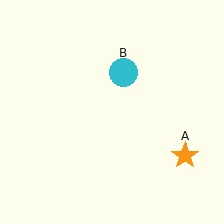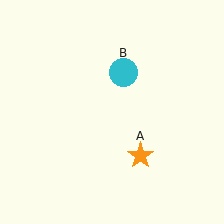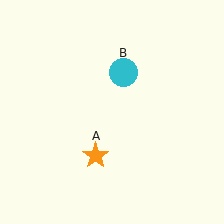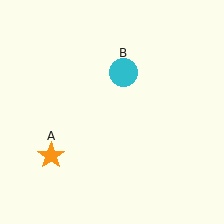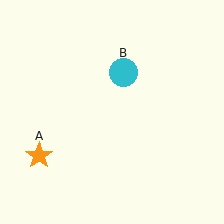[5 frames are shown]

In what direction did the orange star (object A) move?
The orange star (object A) moved left.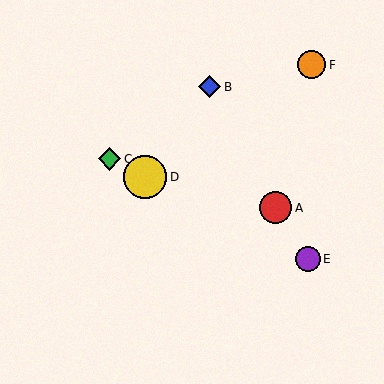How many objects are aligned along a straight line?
3 objects (C, D, E) are aligned along a straight line.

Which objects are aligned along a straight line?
Objects C, D, E are aligned along a straight line.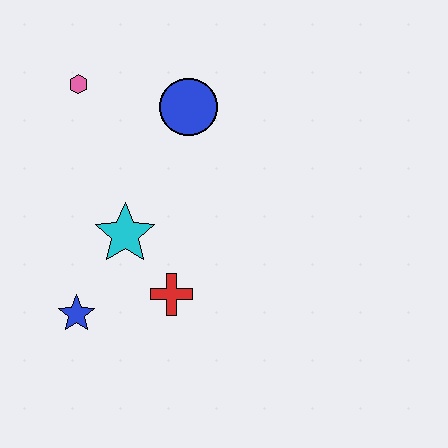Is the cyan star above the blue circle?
No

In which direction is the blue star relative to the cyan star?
The blue star is below the cyan star.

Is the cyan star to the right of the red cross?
No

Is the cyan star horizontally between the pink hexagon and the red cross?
Yes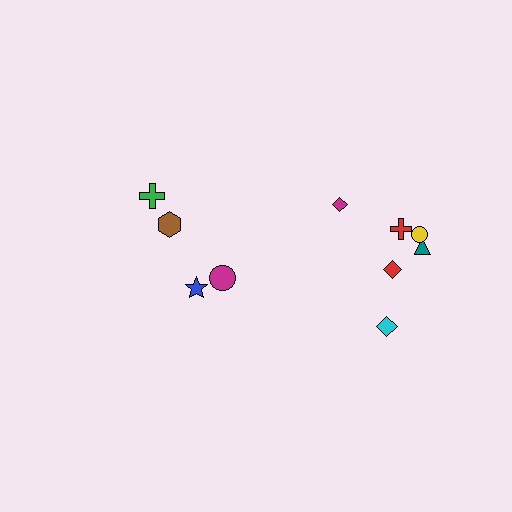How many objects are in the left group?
There are 4 objects.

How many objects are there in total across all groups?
There are 10 objects.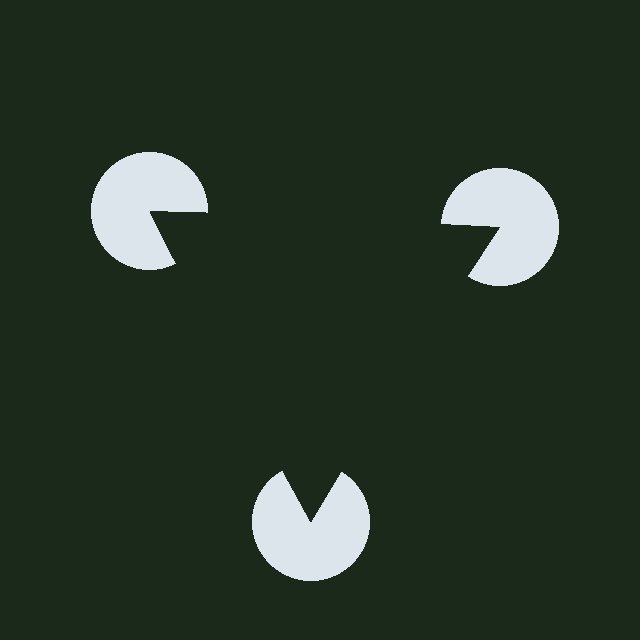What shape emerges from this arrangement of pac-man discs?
An illusory triangle — its edges are inferred from the aligned wedge cuts in the pac-man discs, not physically drawn.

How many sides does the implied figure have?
3 sides.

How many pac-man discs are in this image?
There are 3 — one at each vertex of the illusory triangle.